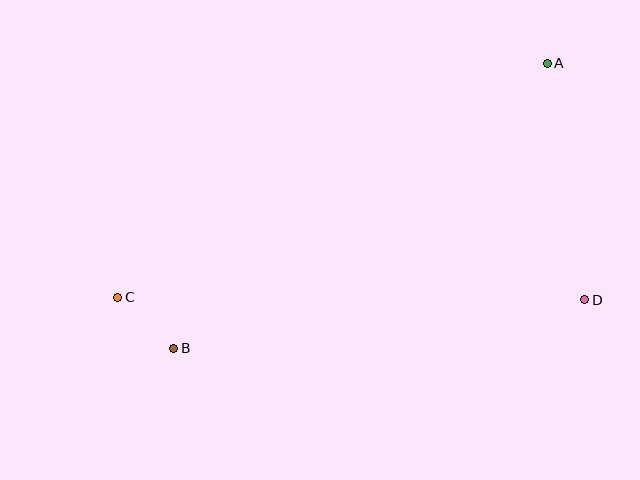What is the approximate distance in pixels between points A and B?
The distance between A and B is approximately 470 pixels.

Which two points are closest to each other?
Points B and C are closest to each other.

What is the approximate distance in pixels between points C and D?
The distance between C and D is approximately 467 pixels.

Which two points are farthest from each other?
Points A and C are farthest from each other.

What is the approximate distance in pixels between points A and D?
The distance between A and D is approximately 240 pixels.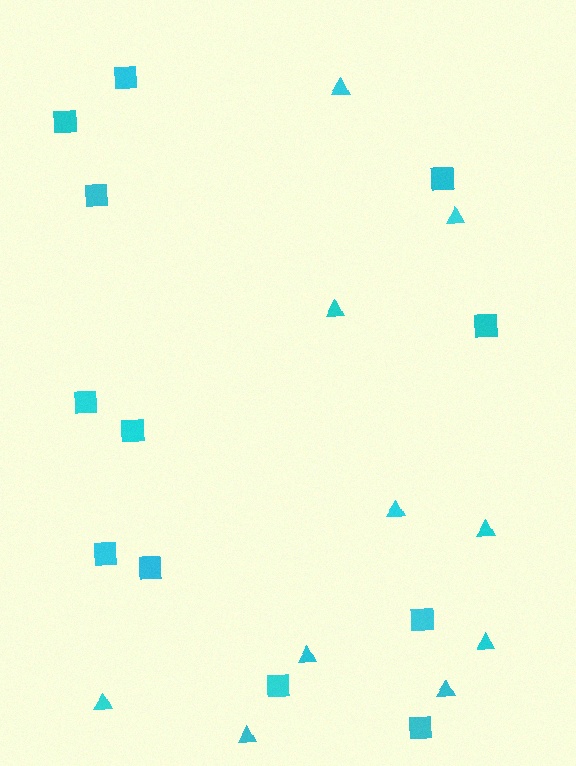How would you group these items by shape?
There are 2 groups: one group of squares (12) and one group of triangles (10).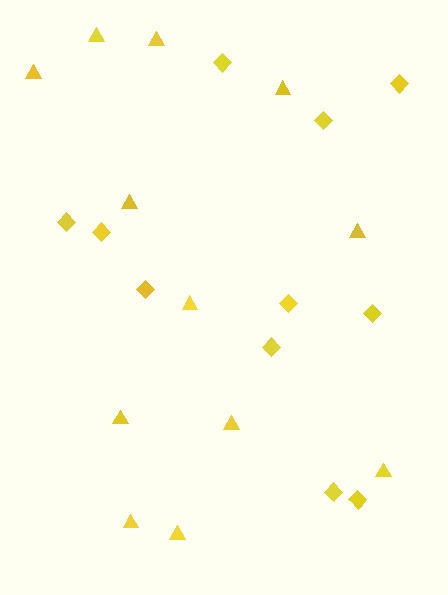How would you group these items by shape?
There are 2 groups: one group of triangles (12) and one group of diamonds (11).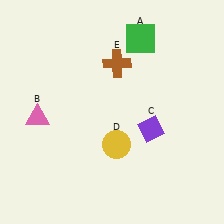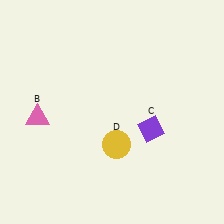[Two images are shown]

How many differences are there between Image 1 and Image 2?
There are 2 differences between the two images.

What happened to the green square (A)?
The green square (A) was removed in Image 2. It was in the top-right area of Image 1.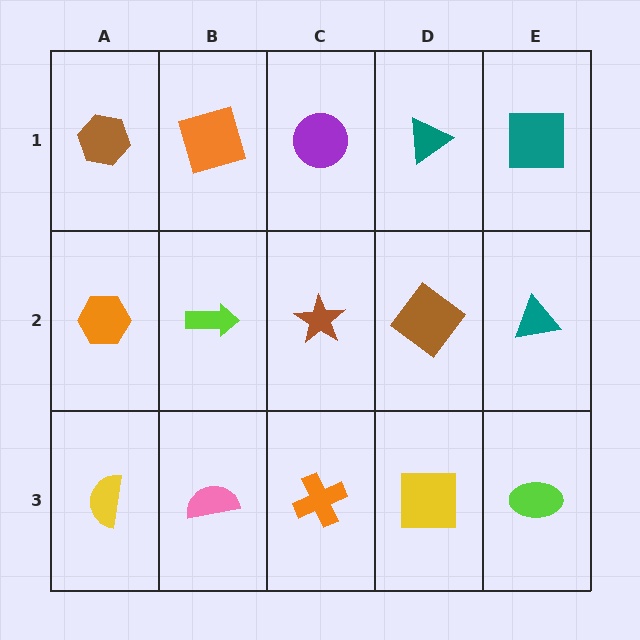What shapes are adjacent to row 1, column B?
A lime arrow (row 2, column B), a brown hexagon (row 1, column A), a purple circle (row 1, column C).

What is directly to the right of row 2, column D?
A teal triangle.